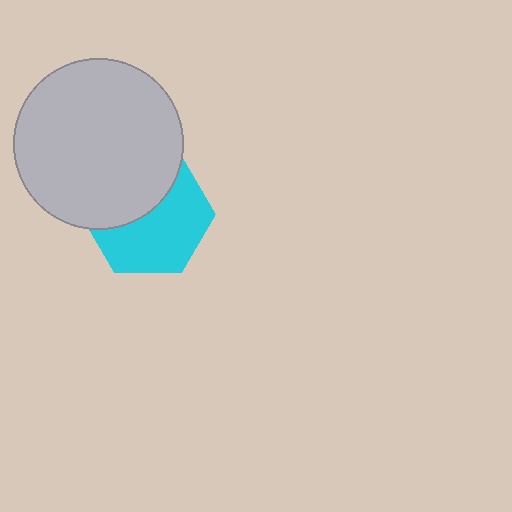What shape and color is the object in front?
The object in front is a light gray circle.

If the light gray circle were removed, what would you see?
You would see the complete cyan hexagon.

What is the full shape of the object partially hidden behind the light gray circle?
The partially hidden object is a cyan hexagon.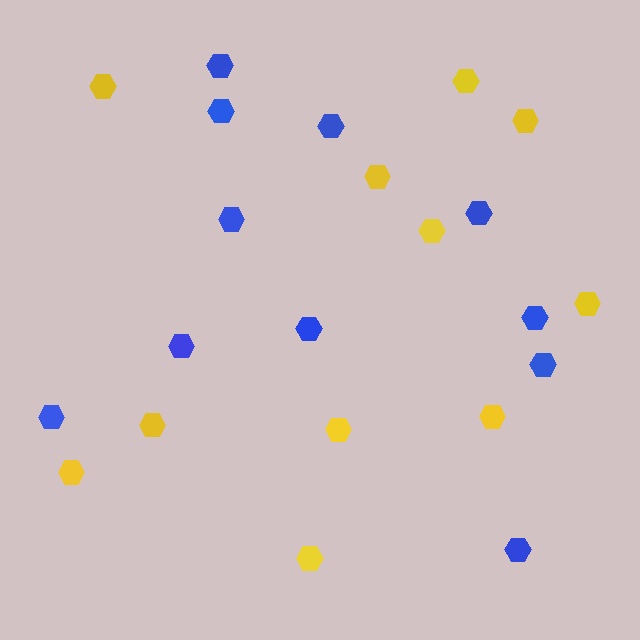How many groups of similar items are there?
There are 2 groups: one group of blue hexagons (11) and one group of yellow hexagons (11).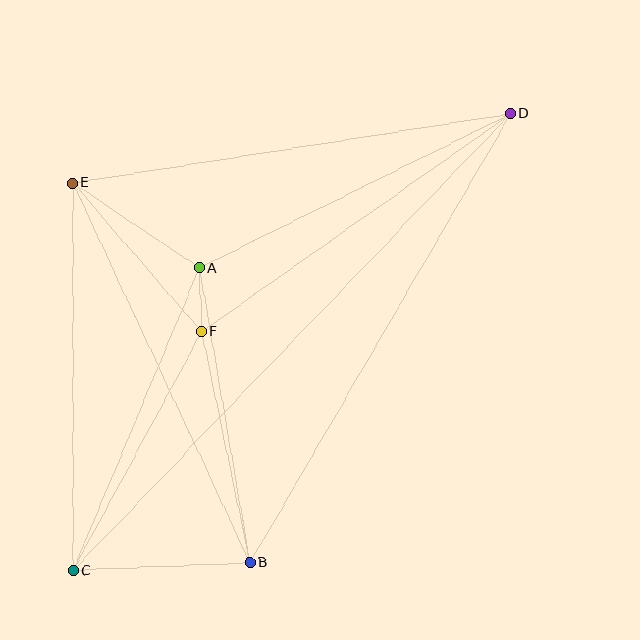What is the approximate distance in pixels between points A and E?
The distance between A and E is approximately 153 pixels.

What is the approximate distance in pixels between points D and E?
The distance between D and E is approximately 443 pixels.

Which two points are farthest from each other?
Points C and D are farthest from each other.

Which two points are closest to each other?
Points A and F are closest to each other.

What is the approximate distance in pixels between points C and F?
The distance between C and F is approximately 271 pixels.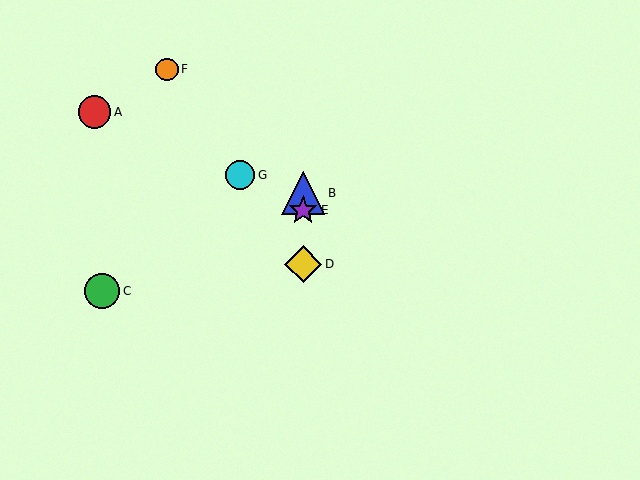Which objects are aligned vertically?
Objects B, D, E are aligned vertically.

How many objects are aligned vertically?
3 objects (B, D, E) are aligned vertically.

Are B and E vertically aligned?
Yes, both are at x≈303.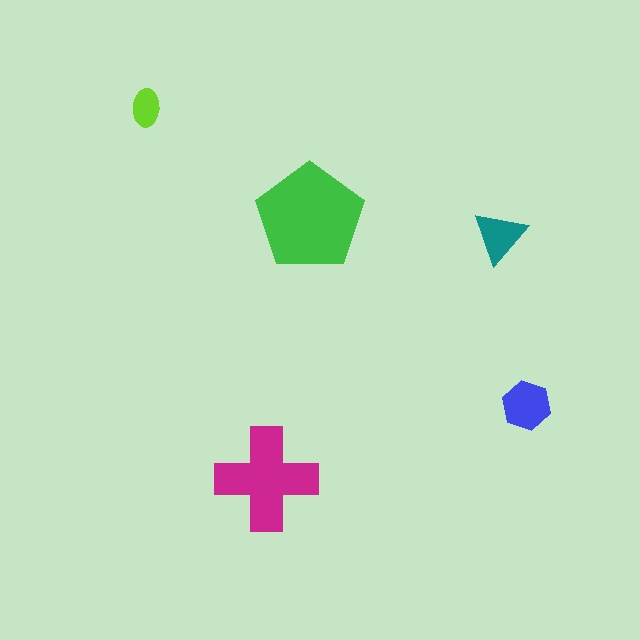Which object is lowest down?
The magenta cross is bottommost.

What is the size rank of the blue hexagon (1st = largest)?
3rd.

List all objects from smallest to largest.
The lime ellipse, the teal triangle, the blue hexagon, the magenta cross, the green pentagon.